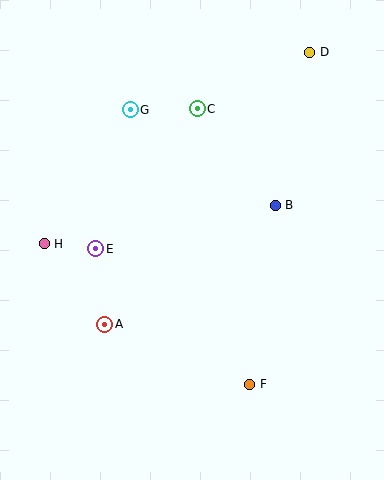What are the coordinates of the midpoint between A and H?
The midpoint between A and H is at (75, 284).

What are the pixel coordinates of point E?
Point E is at (96, 249).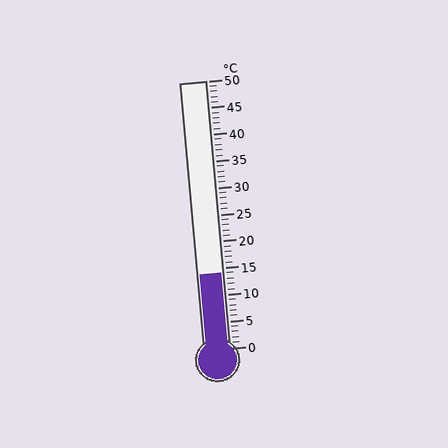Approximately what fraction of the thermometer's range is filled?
The thermometer is filled to approximately 30% of its range.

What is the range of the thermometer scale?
The thermometer scale ranges from 0°C to 50°C.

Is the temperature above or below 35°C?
The temperature is below 35°C.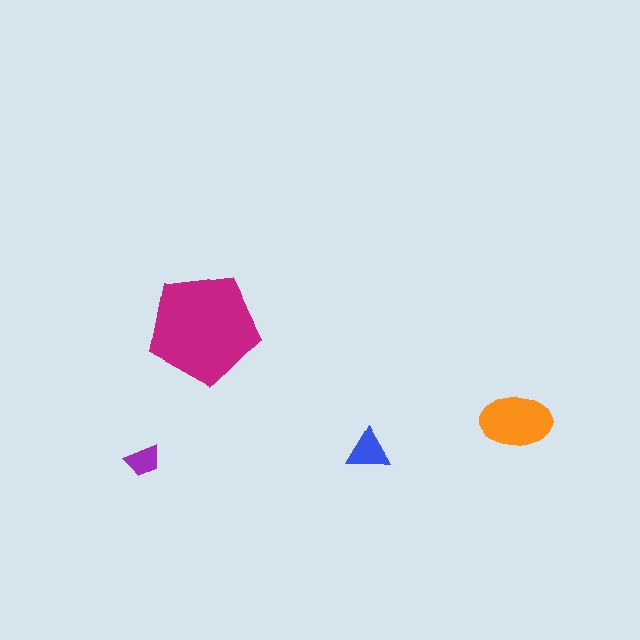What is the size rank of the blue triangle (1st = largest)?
3rd.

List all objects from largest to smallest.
The magenta pentagon, the orange ellipse, the blue triangle, the purple trapezoid.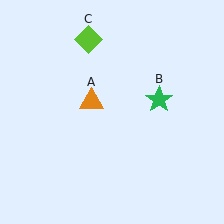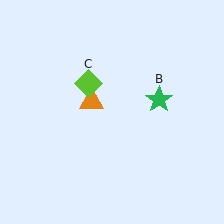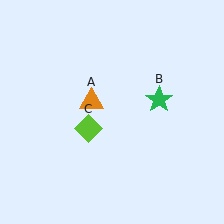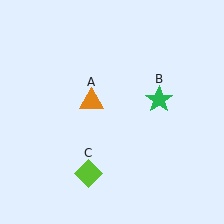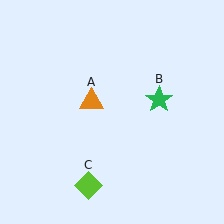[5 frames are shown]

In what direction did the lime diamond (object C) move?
The lime diamond (object C) moved down.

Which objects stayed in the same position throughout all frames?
Orange triangle (object A) and green star (object B) remained stationary.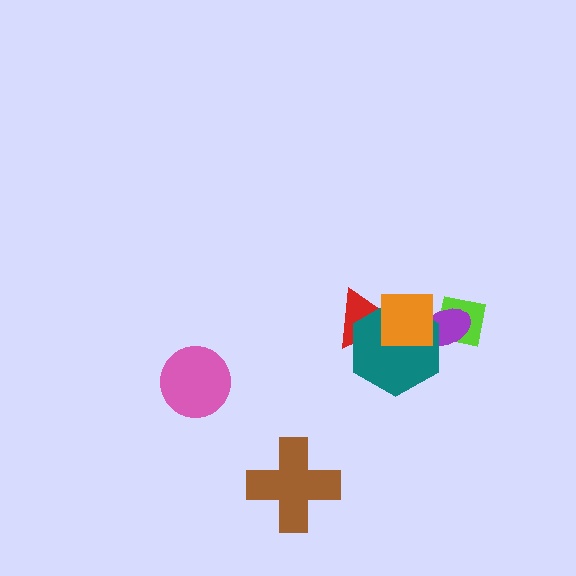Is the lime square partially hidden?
Yes, it is partially covered by another shape.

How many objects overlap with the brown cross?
0 objects overlap with the brown cross.